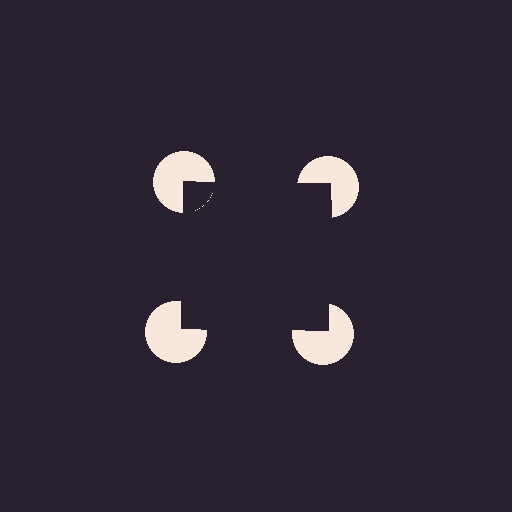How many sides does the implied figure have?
4 sides.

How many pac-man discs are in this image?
There are 4 — one at each vertex of the illusory square.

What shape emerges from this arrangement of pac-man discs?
An illusory square — its edges are inferred from the aligned wedge cuts in the pac-man discs, not physically drawn.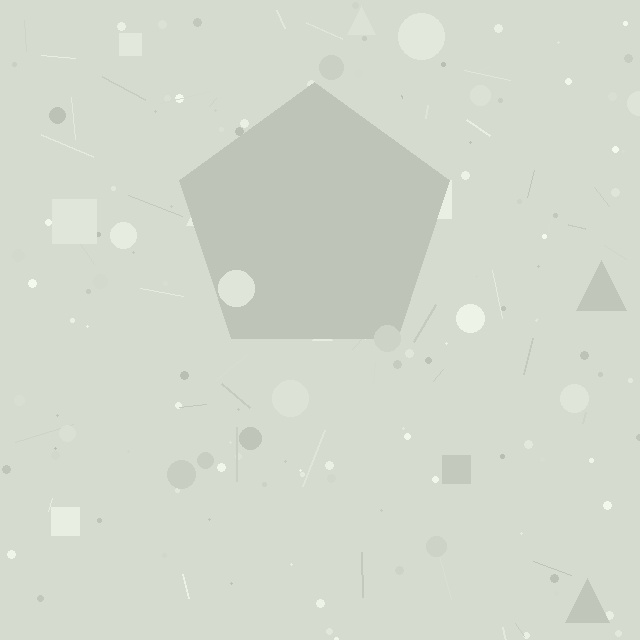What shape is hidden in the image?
A pentagon is hidden in the image.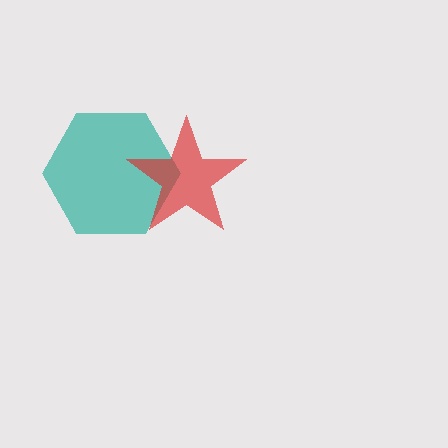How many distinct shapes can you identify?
There are 2 distinct shapes: a teal hexagon, a red star.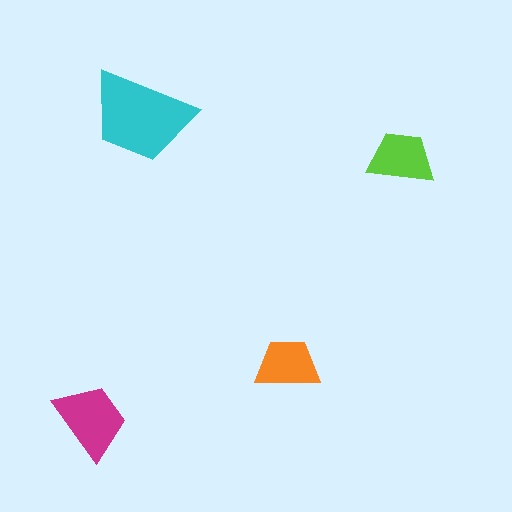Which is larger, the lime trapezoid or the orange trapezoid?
The lime one.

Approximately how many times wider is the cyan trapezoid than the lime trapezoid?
About 1.5 times wider.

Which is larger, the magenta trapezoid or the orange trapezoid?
The magenta one.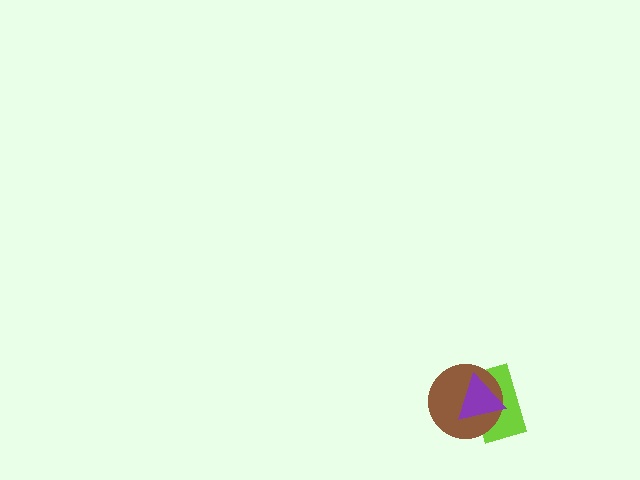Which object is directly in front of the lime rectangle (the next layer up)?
The brown circle is directly in front of the lime rectangle.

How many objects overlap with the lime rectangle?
2 objects overlap with the lime rectangle.